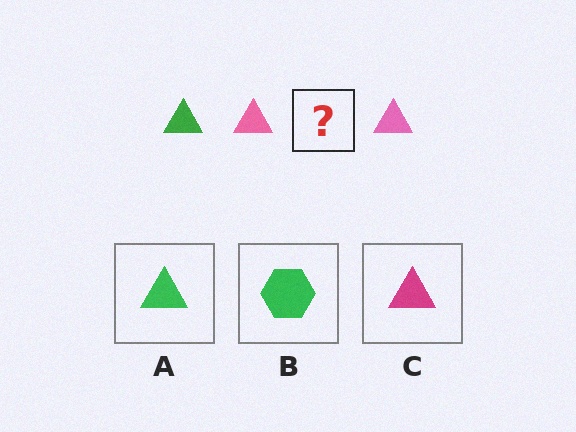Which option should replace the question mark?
Option A.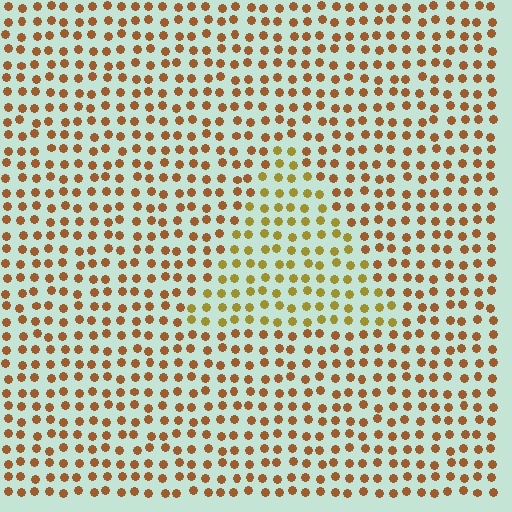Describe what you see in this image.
The image is filled with small brown elements in a uniform arrangement. A triangle-shaped region is visible where the elements are tinted to a slightly different hue, forming a subtle color boundary.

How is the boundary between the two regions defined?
The boundary is defined purely by a slight shift in hue (about 29 degrees). Spacing, size, and orientation are identical on both sides.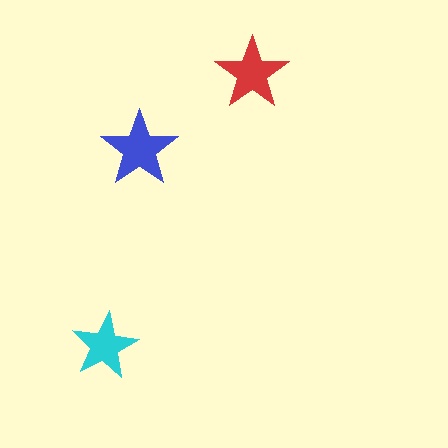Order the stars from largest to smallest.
the blue one, the red one, the cyan one.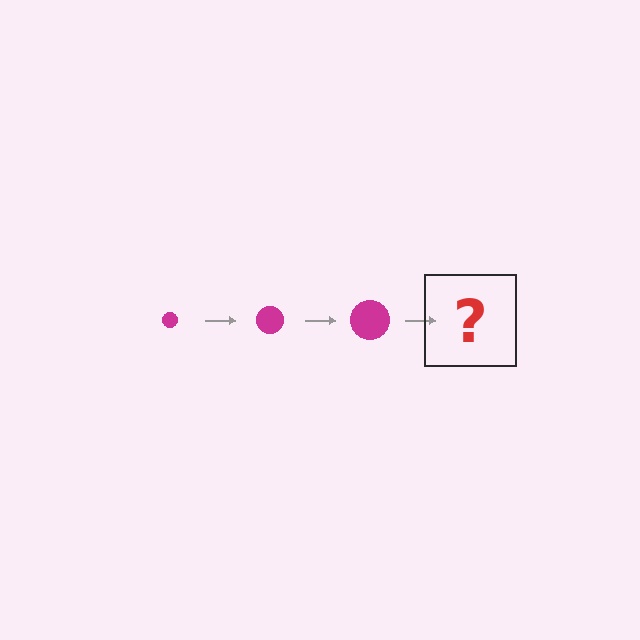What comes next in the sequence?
The next element should be a magenta circle, larger than the previous one.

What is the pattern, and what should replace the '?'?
The pattern is that the circle gets progressively larger each step. The '?' should be a magenta circle, larger than the previous one.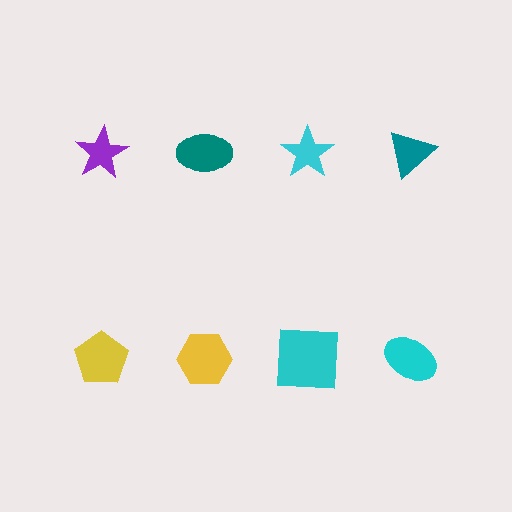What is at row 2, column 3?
A cyan square.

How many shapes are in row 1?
4 shapes.